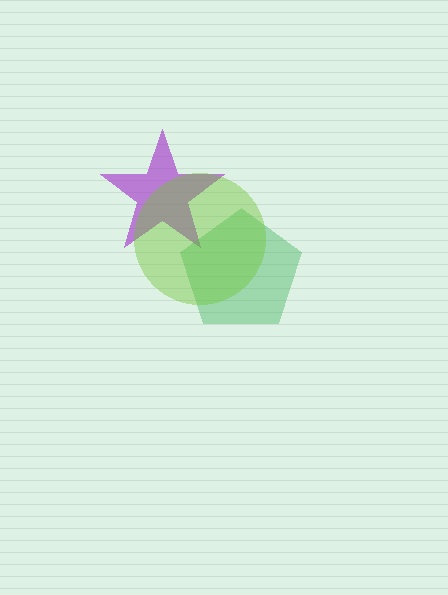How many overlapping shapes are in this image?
There are 3 overlapping shapes in the image.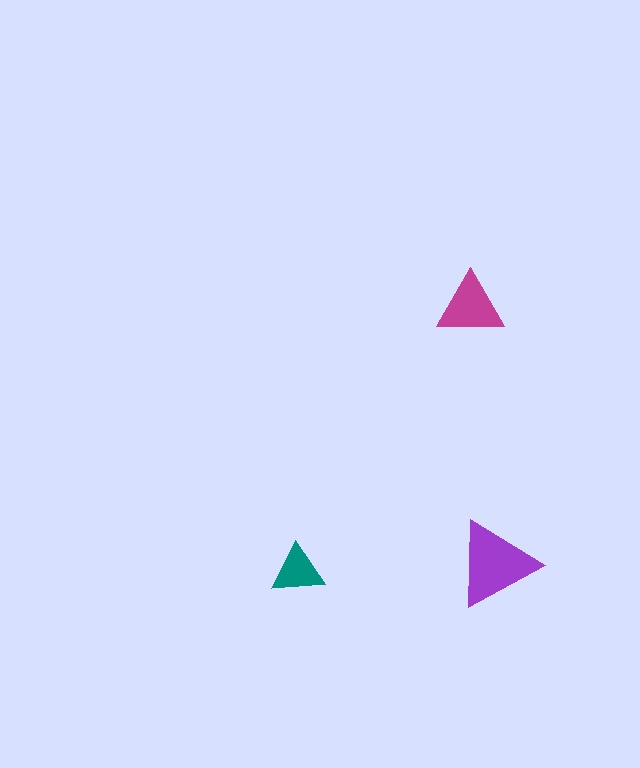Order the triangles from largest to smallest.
the purple one, the magenta one, the teal one.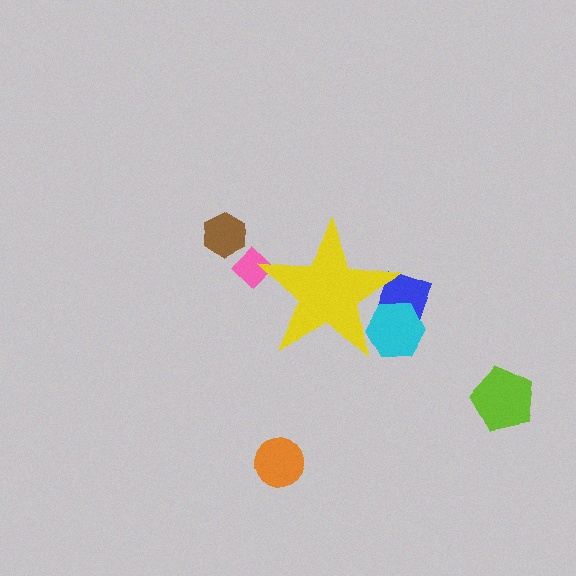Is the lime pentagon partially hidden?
No, the lime pentagon is fully visible.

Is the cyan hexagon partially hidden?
Yes, the cyan hexagon is partially hidden behind the yellow star.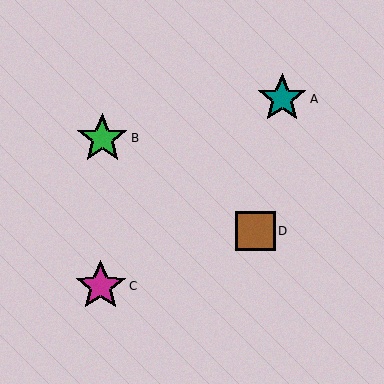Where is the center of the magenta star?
The center of the magenta star is at (101, 286).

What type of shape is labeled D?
Shape D is a brown square.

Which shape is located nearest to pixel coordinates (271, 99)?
The teal star (labeled A) at (282, 99) is nearest to that location.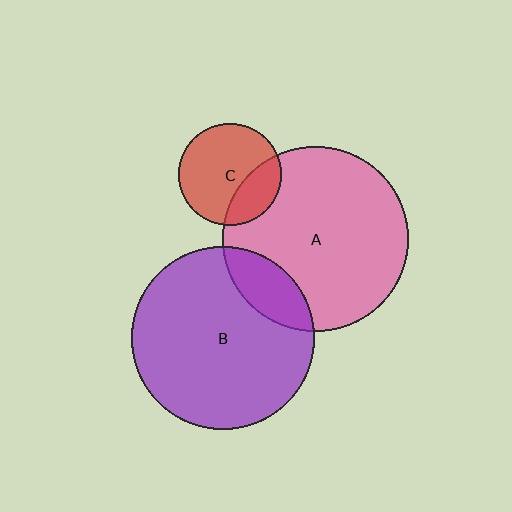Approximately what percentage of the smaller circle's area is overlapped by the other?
Approximately 15%.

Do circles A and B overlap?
Yes.